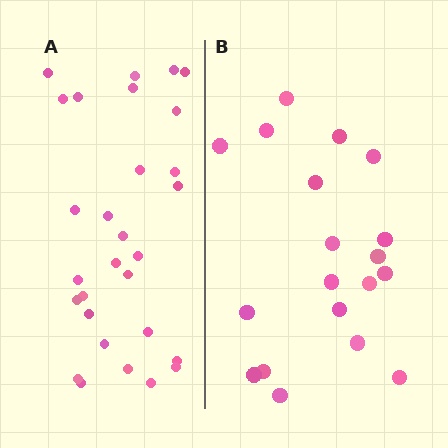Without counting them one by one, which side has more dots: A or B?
Region A (the left region) has more dots.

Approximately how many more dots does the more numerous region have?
Region A has roughly 10 or so more dots than region B.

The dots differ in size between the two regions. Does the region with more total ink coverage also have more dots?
No. Region B has more total ink coverage because its dots are larger, but region A actually contains more individual dots. Total area can be misleading — the number of items is what matters here.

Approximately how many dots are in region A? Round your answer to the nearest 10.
About 30 dots. (The exact count is 29, which rounds to 30.)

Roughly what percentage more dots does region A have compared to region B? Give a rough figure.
About 55% more.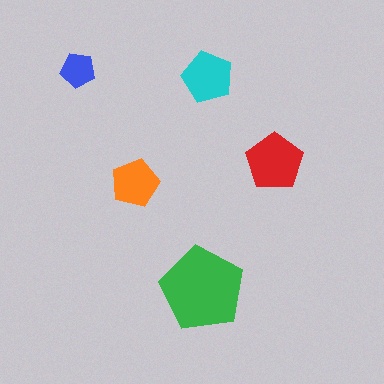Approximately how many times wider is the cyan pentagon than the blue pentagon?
About 1.5 times wider.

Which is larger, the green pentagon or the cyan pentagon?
The green one.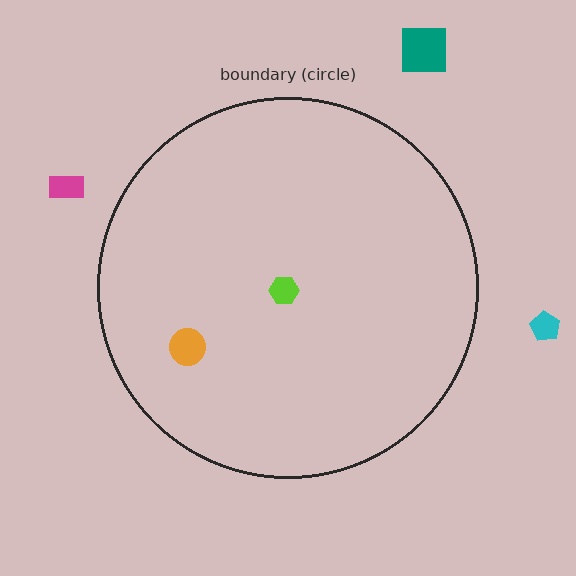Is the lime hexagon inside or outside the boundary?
Inside.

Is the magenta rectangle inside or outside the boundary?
Outside.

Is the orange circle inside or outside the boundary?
Inside.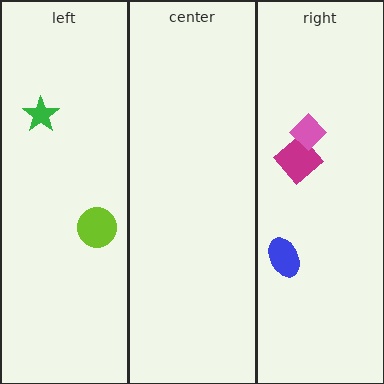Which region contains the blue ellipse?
The right region.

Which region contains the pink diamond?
The right region.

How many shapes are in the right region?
3.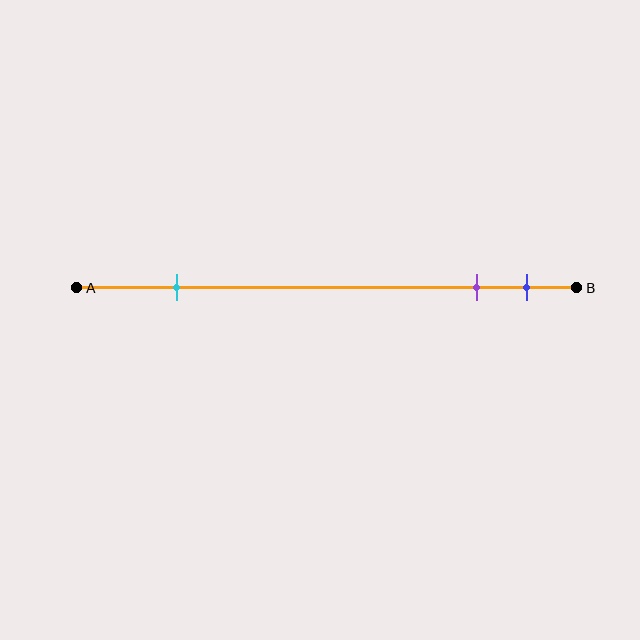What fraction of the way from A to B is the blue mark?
The blue mark is approximately 90% (0.9) of the way from A to B.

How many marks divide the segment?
There are 3 marks dividing the segment.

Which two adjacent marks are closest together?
The purple and blue marks are the closest adjacent pair.